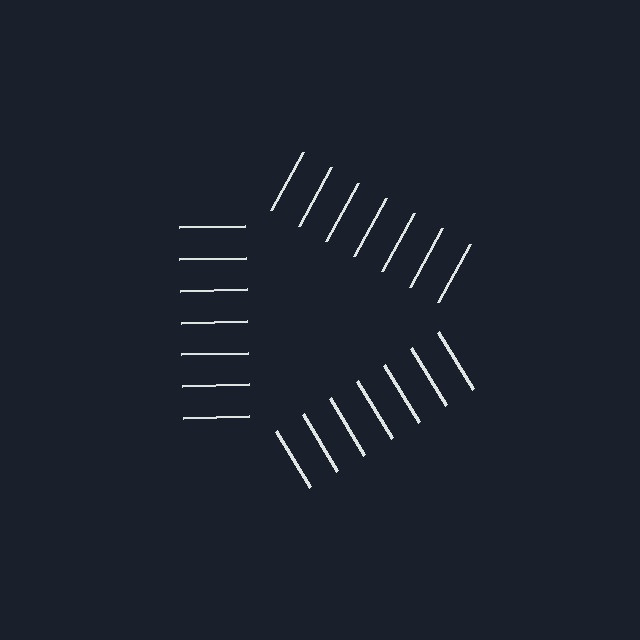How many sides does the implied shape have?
3 sides — the line-ends trace a triangle.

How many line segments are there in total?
21 — 7 along each of the 3 edges.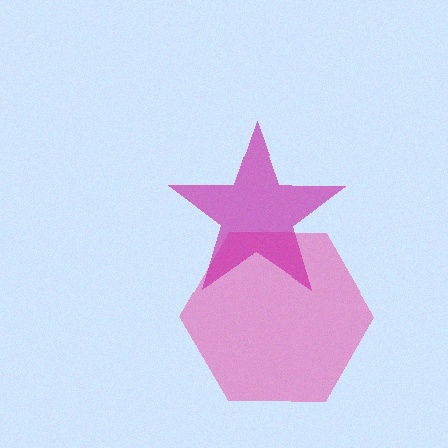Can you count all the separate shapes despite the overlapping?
Yes, there are 2 separate shapes.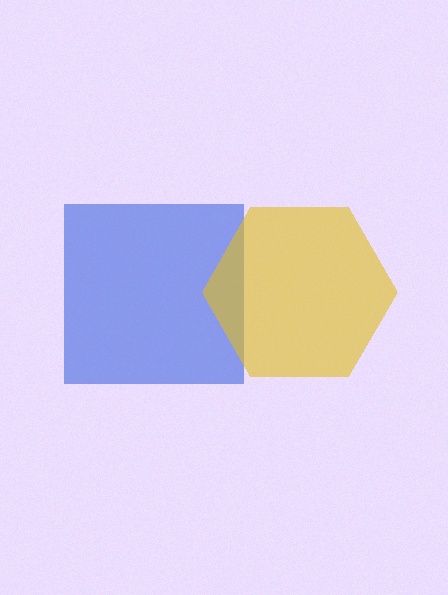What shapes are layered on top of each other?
The layered shapes are: a blue square, a yellow hexagon.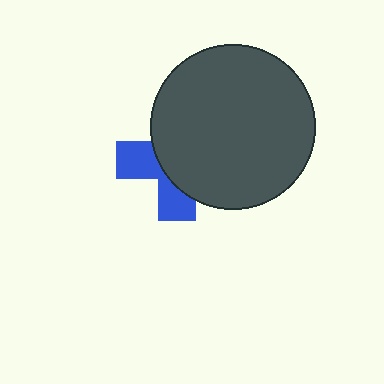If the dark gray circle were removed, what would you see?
You would see the complete blue cross.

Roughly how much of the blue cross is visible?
A small part of it is visible (roughly 37%).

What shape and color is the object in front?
The object in front is a dark gray circle.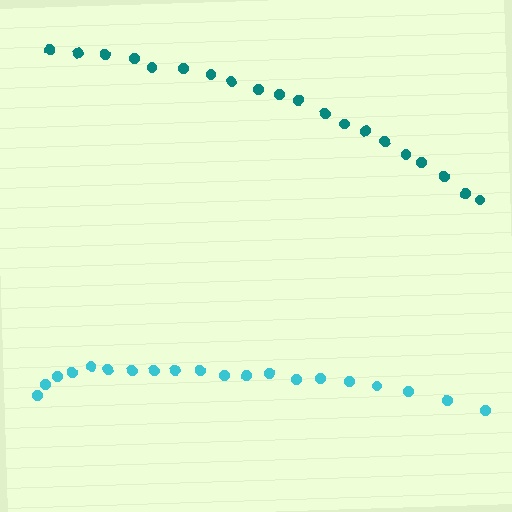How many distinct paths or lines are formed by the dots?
There are 2 distinct paths.